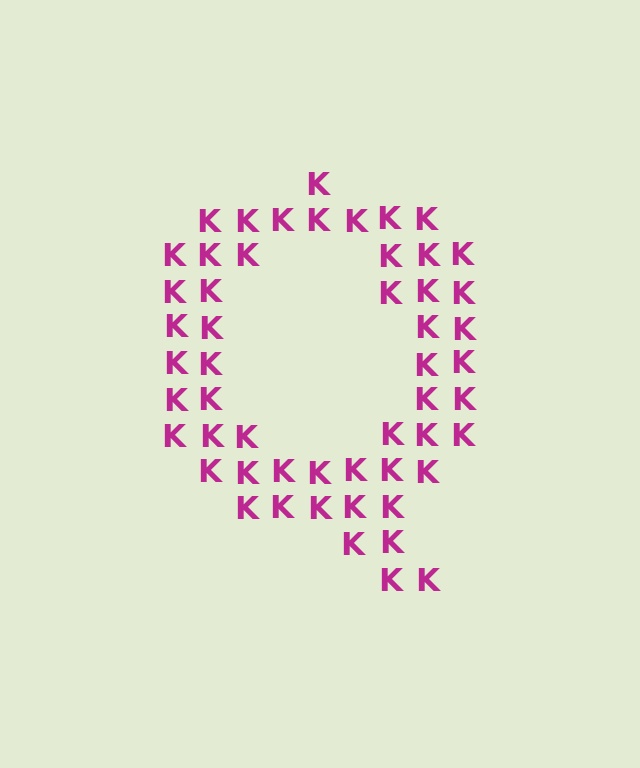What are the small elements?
The small elements are letter K's.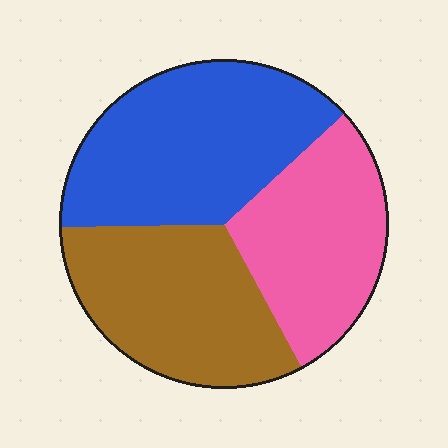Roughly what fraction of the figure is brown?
Brown takes up about one third (1/3) of the figure.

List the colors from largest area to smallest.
From largest to smallest: blue, brown, pink.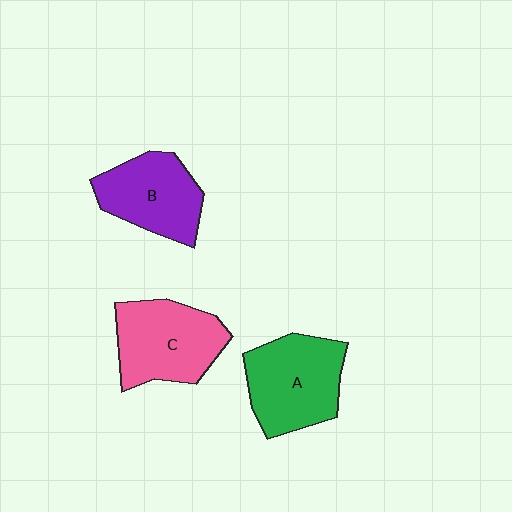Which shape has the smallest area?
Shape B (purple).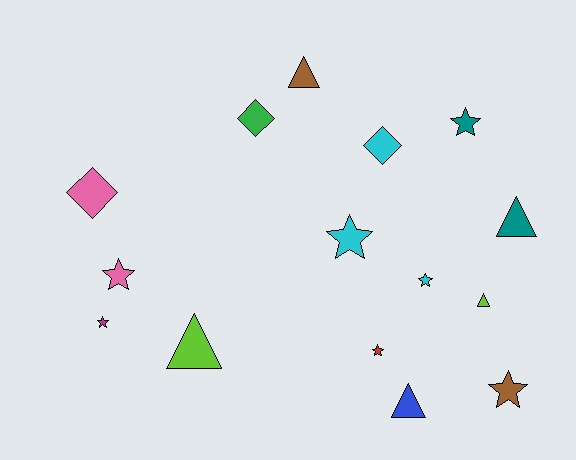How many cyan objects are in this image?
There are 3 cyan objects.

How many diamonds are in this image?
There are 3 diamonds.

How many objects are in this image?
There are 15 objects.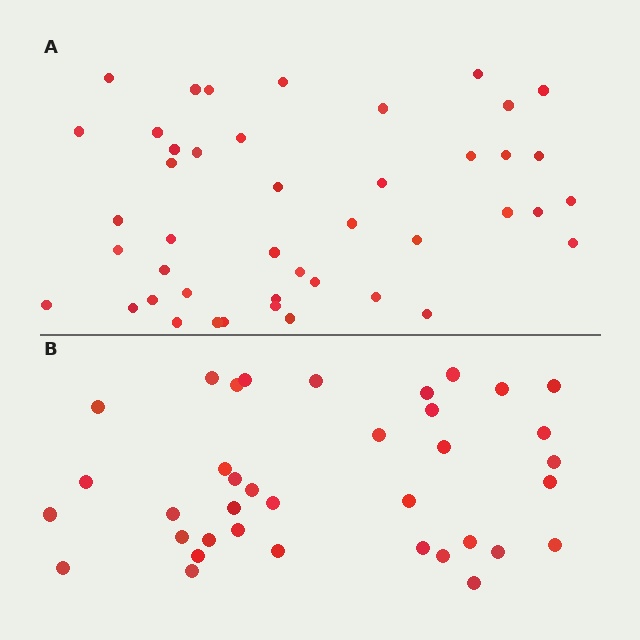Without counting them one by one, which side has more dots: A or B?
Region A (the top region) has more dots.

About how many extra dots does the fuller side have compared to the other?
Region A has roughly 8 or so more dots than region B.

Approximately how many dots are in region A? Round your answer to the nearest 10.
About 40 dots. (The exact count is 44, which rounds to 40.)